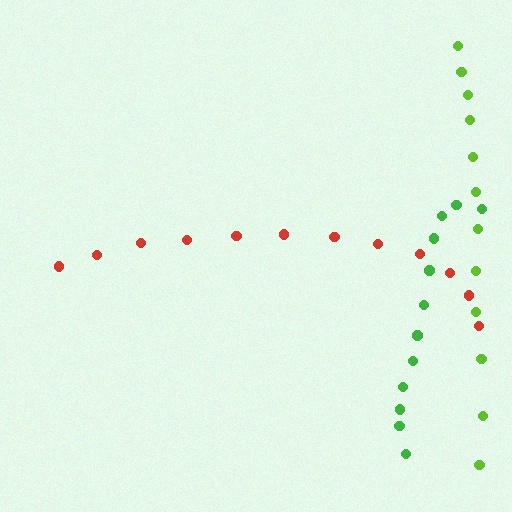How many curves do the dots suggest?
There are 3 distinct paths.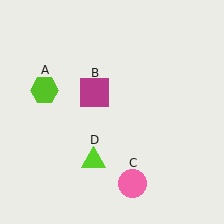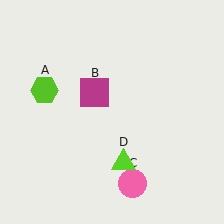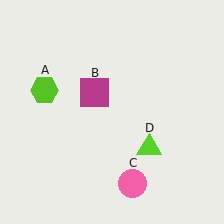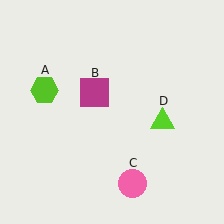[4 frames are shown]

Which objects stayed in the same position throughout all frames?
Lime hexagon (object A) and magenta square (object B) and pink circle (object C) remained stationary.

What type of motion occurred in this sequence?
The lime triangle (object D) rotated counterclockwise around the center of the scene.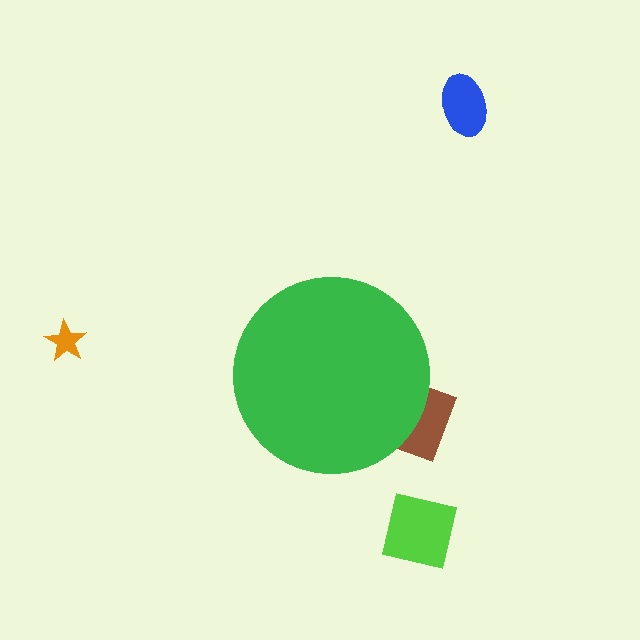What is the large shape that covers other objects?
A green circle.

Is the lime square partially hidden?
No, the lime square is fully visible.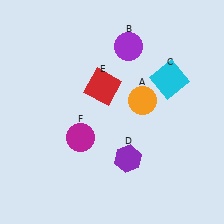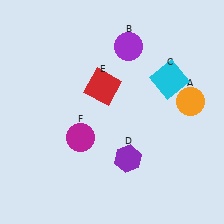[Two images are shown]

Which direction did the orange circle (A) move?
The orange circle (A) moved right.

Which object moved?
The orange circle (A) moved right.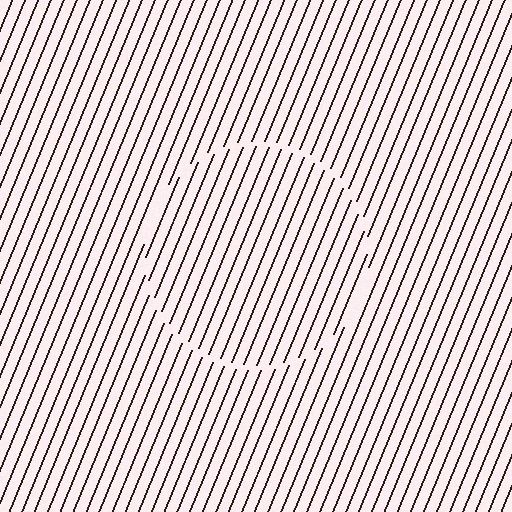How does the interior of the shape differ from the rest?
The interior of the shape contains the same grating, shifted by half a period — the contour is defined by the phase discontinuity where line-ends from the inner and outer gratings abut.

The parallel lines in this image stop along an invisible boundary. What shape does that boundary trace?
An illusory circle. The interior of the shape contains the same grating, shifted by half a period — the contour is defined by the phase discontinuity where line-ends from the inner and outer gratings abut.